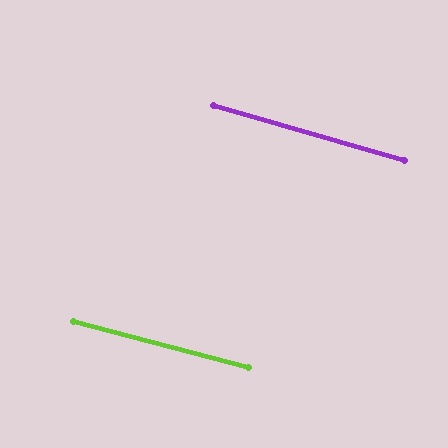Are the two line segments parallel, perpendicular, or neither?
Parallel — their directions differ by only 1.2°.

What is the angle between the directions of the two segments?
Approximately 1 degree.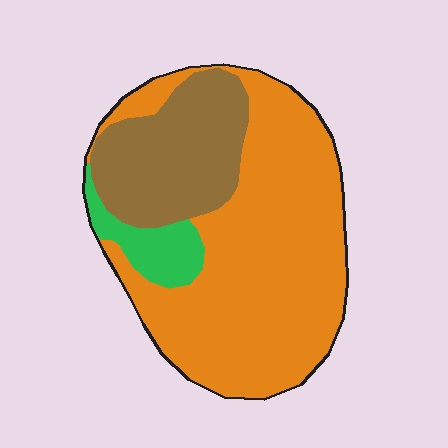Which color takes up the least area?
Green, at roughly 10%.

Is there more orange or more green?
Orange.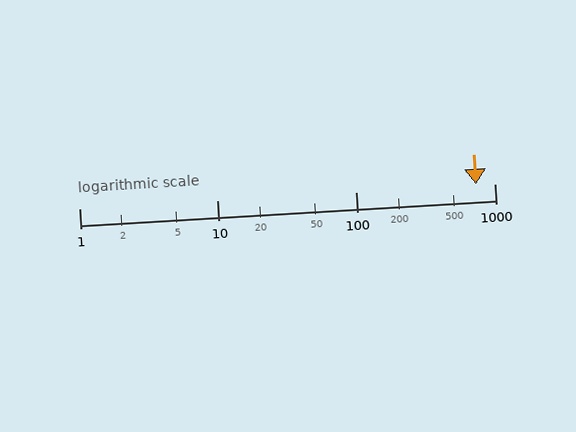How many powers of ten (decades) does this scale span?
The scale spans 3 decades, from 1 to 1000.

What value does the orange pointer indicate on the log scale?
The pointer indicates approximately 730.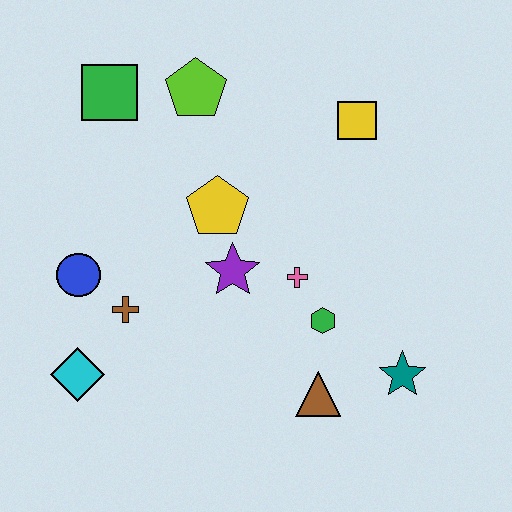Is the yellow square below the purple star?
No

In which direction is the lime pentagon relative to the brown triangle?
The lime pentagon is above the brown triangle.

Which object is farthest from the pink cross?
The green square is farthest from the pink cross.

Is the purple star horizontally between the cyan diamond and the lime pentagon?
No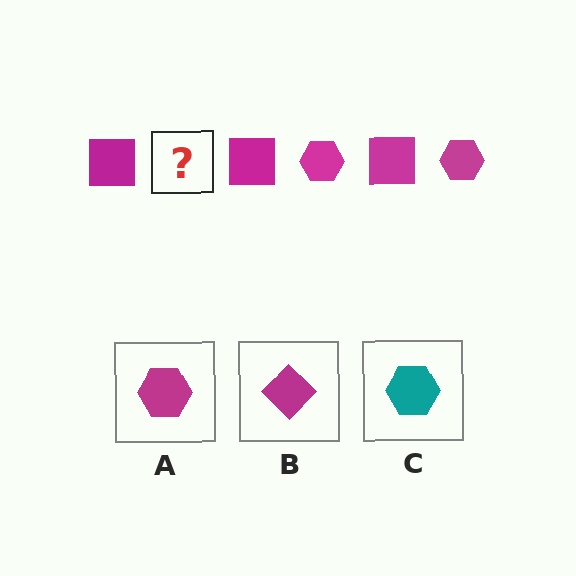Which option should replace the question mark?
Option A.